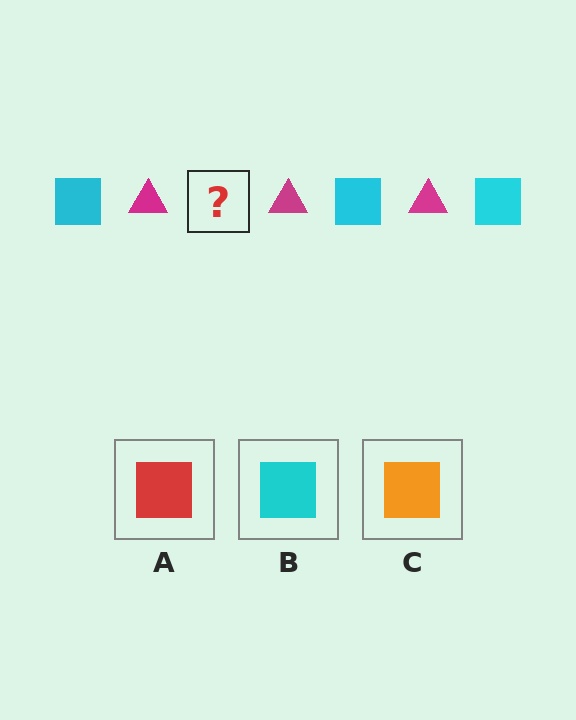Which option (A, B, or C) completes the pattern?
B.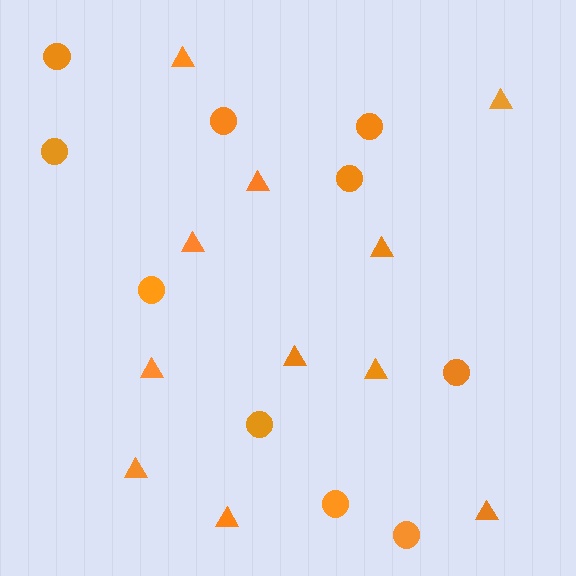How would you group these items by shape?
There are 2 groups: one group of circles (10) and one group of triangles (11).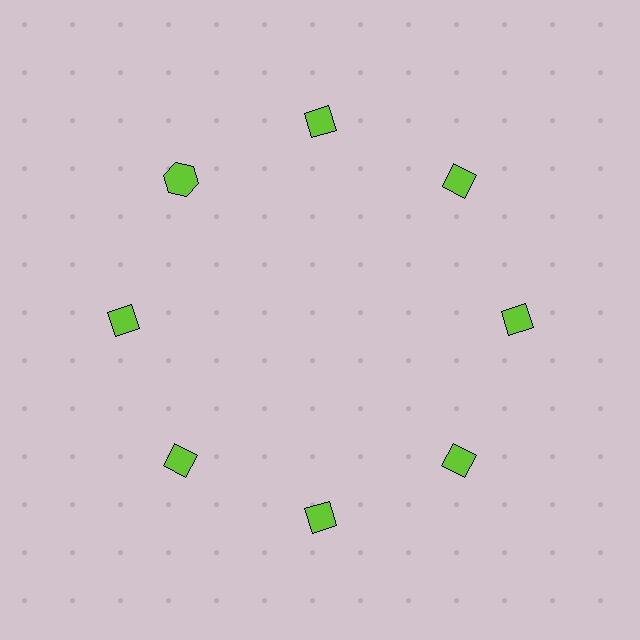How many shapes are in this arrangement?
There are 8 shapes arranged in a ring pattern.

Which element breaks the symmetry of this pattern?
The lime hexagon at roughly the 10 o'clock position breaks the symmetry. All other shapes are lime diamonds.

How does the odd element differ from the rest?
It has a different shape: hexagon instead of diamond.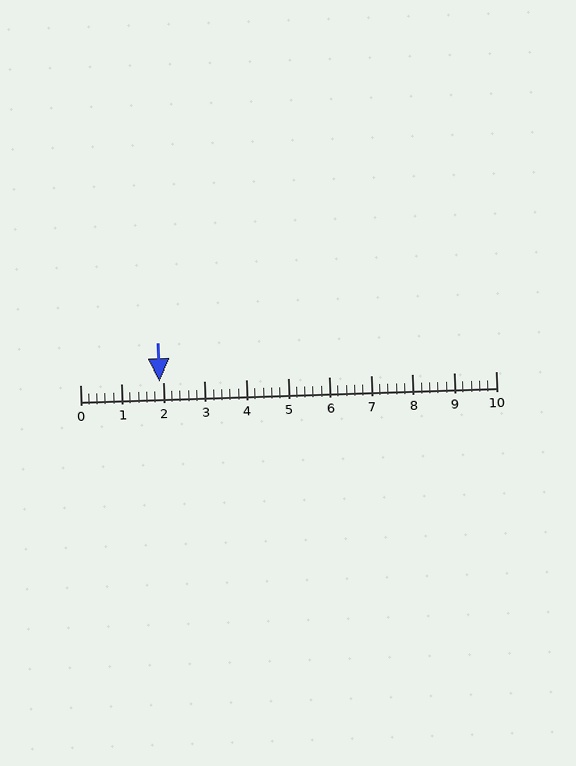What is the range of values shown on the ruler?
The ruler shows values from 0 to 10.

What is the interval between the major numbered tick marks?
The major tick marks are spaced 1 units apart.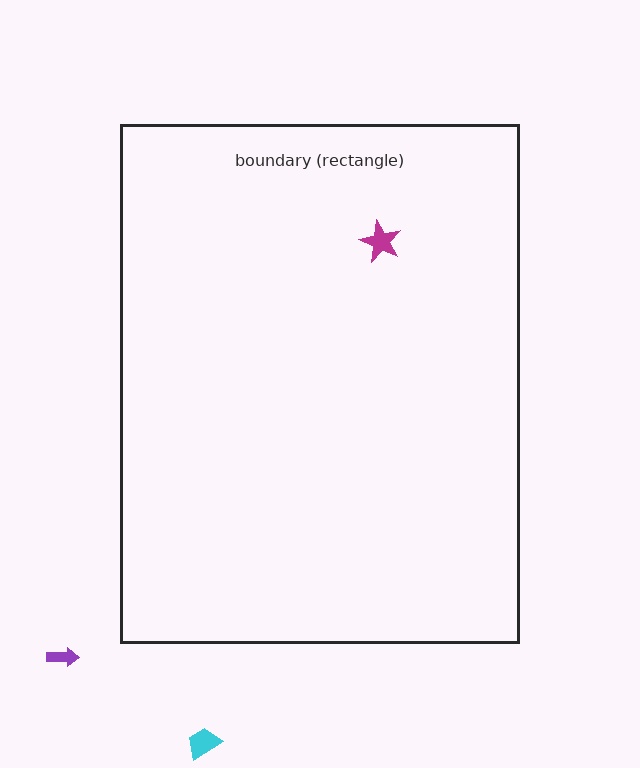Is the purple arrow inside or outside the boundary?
Outside.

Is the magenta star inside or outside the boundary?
Inside.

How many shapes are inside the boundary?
1 inside, 2 outside.